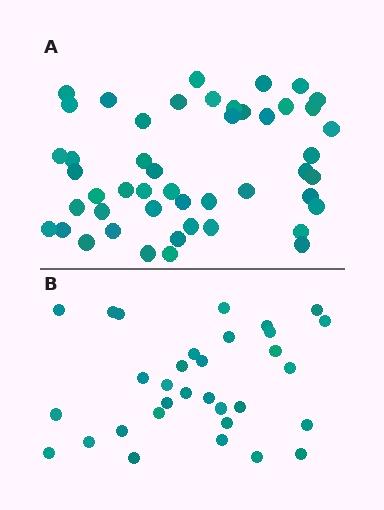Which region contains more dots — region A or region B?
Region A (the top region) has more dots.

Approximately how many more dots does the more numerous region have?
Region A has approximately 15 more dots than region B.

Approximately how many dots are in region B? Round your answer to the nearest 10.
About 30 dots. (The exact count is 32, which rounds to 30.)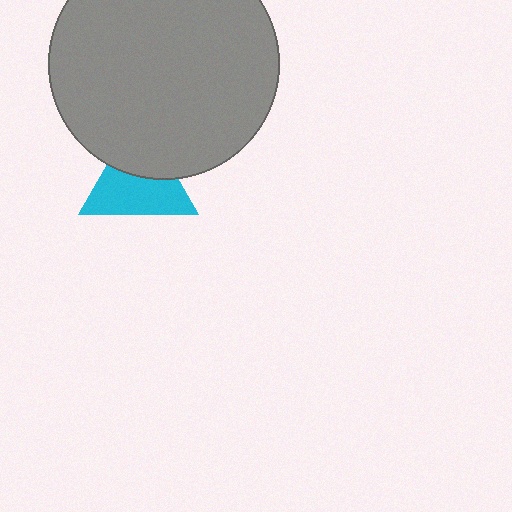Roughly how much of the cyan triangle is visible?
About half of it is visible (roughly 61%).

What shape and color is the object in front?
The object in front is a gray circle.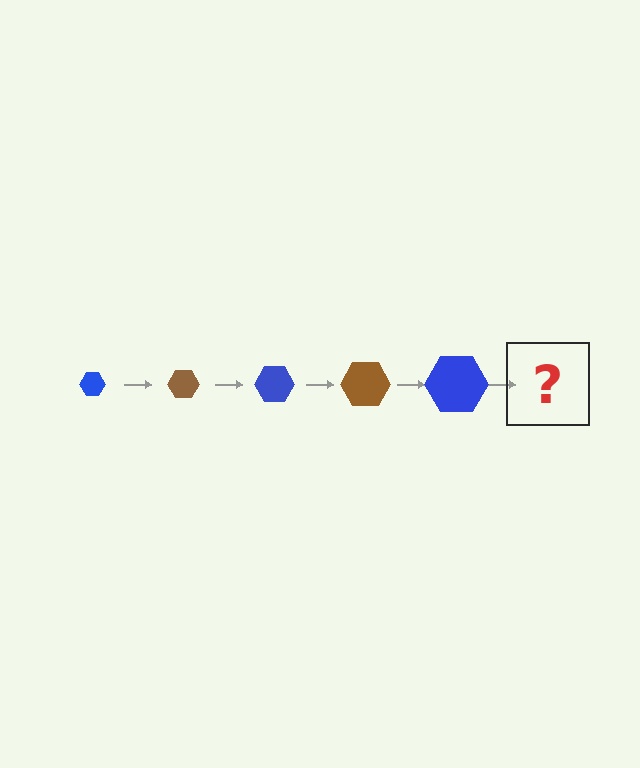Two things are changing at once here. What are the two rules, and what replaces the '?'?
The two rules are that the hexagon grows larger each step and the color cycles through blue and brown. The '?' should be a brown hexagon, larger than the previous one.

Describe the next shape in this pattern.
It should be a brown hexagon, larger than the previous one.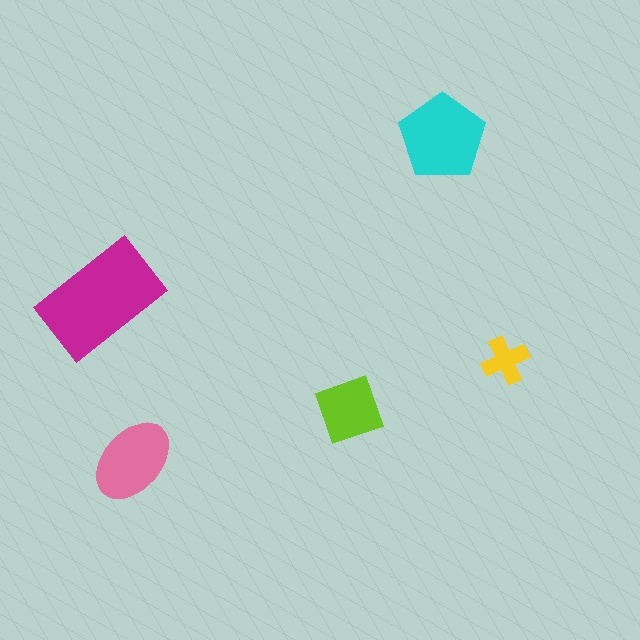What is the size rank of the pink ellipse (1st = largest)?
3rd.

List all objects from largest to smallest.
The magenta rectangle, the cyan pentagon, the pink ellipse, the lime diamond, the yellow cross.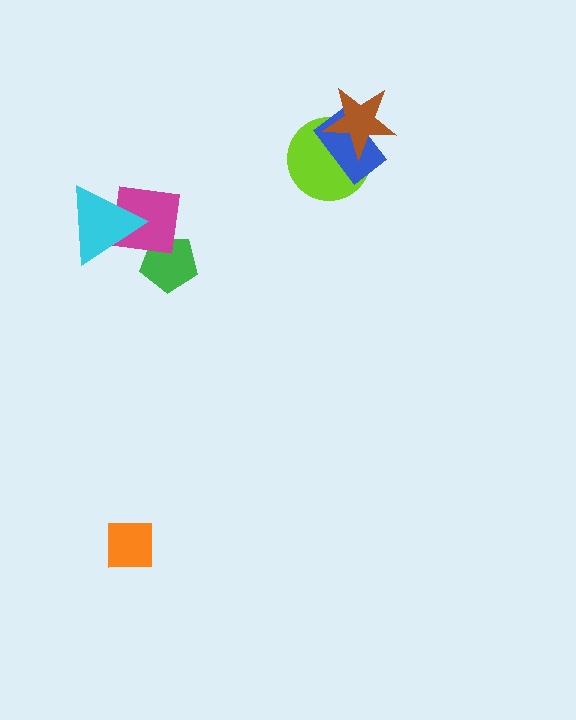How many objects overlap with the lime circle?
2 objects overlap with the lime circle.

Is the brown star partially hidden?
No, no other shape covers it.